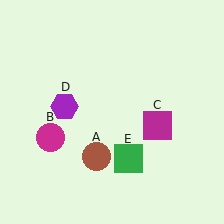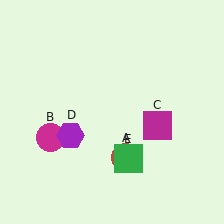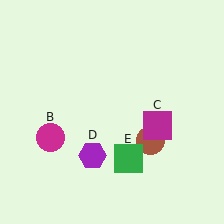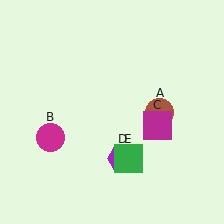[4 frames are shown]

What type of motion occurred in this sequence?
The brown circle (object A), purple hexagon (object D) rotated counterclockwise around the center of the scene.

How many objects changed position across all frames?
2 objects changed position: brown circle (object A), purple hexagon (object D).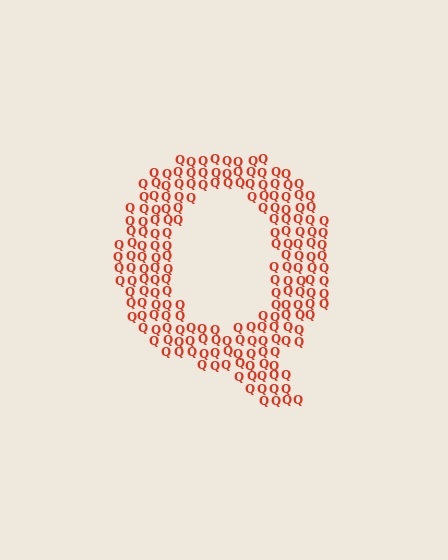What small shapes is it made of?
It is made of small letter Q's.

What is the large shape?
The large shape is the letter Q.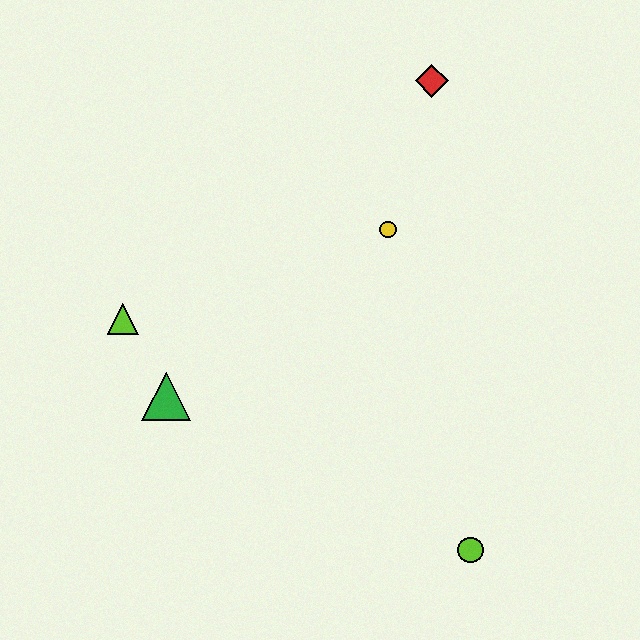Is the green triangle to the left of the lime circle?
Yes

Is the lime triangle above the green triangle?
Yes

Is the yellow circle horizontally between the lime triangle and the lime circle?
Yes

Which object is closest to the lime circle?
The yellow circle is closest to the lime circle.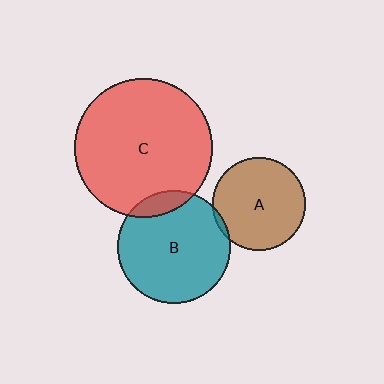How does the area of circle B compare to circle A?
Approximately 1.5 times.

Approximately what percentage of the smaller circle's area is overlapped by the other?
Approximately 5%.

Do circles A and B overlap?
Yes.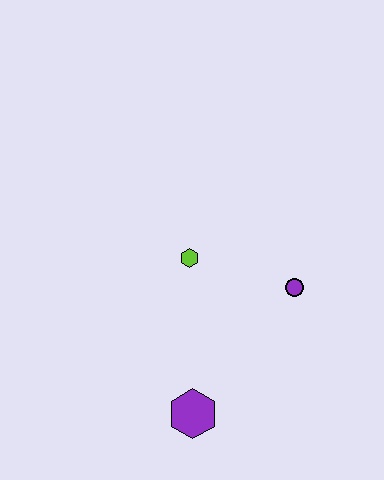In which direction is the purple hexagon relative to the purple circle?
The purple hexagon is below the purple circle.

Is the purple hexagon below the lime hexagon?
Yes